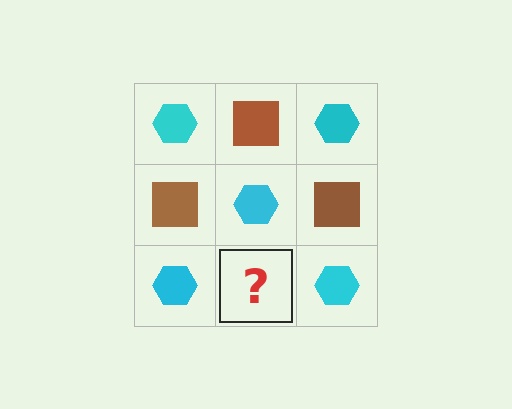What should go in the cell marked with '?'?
The missing cell should contain a brown square.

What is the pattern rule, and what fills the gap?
The rule is that it alternates cyan hexagon and brown square in a checkerboard pattern. The gap should be filled with a brown square.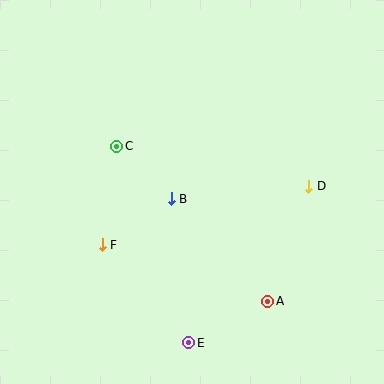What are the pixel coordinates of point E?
Point E is at (189, 343).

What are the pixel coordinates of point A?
Point A is at (268, 301).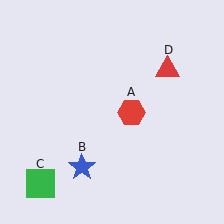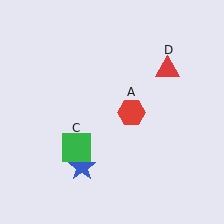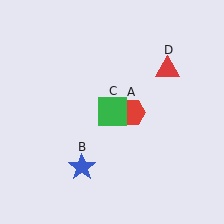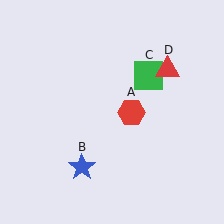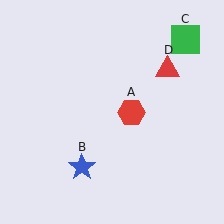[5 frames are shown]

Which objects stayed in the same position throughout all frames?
Red hexagon (object A) and blue star (object B) and red triangle (object D) remained stationary.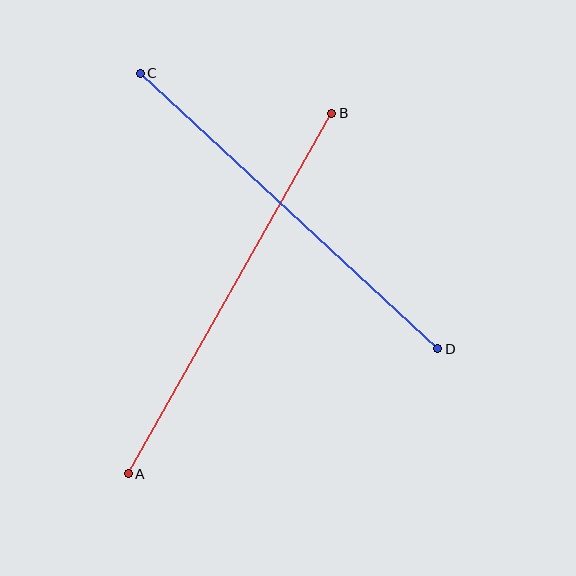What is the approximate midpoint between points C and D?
The midpoint is at approximately (289, 211) pixels.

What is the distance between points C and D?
The distance is approximately 406 pixels.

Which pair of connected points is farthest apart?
Points A and B are farthest apart.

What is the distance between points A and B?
The distance is approximately 414 pixels.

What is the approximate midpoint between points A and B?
The midpoint is at approximately (230, 294) pixels.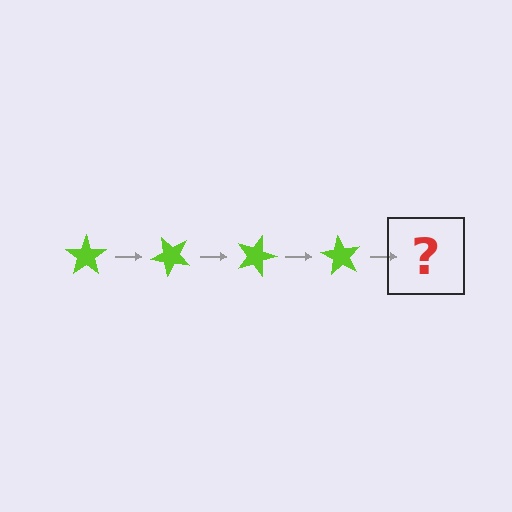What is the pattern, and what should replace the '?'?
The pattern is that the star rotates 45 degrees each step. The '?' should be a lime star rotated 180 degrees.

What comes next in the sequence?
The next element should be a lime star rotated 180 degrees.